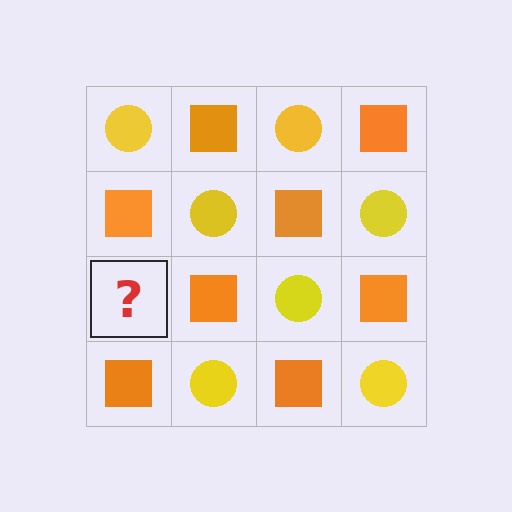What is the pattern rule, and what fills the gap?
The rule is that it alternates yellow circle and orange square in a checkerboard pattern. The gap should be filled with a yellow circle.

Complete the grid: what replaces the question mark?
The question mark should be replaced with a yellow circle.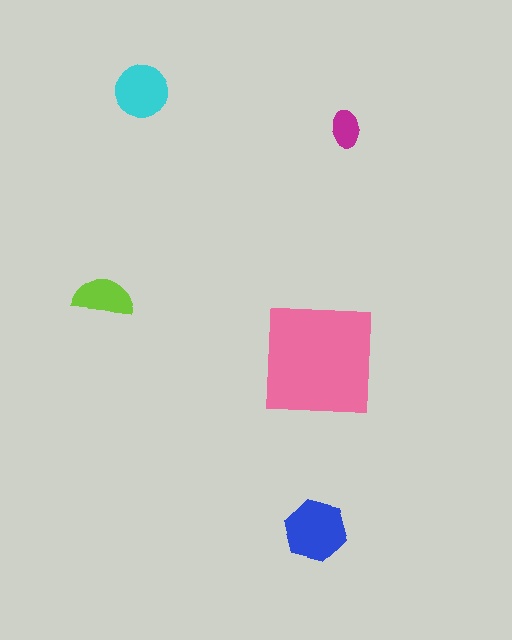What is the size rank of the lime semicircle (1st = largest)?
4th.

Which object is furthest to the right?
The magenta ellipse is rightmost.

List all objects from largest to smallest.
The pink square, the blue hexagon, the cyan circle, the lime semicircle, the magenta ellipse.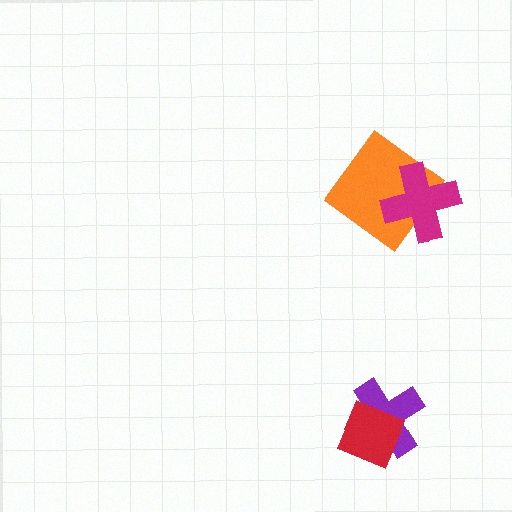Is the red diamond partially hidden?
No, no other shape covers it.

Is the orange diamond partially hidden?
Yes, it is partially covered by another shape.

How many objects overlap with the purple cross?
1 object overlaps with the purple cross.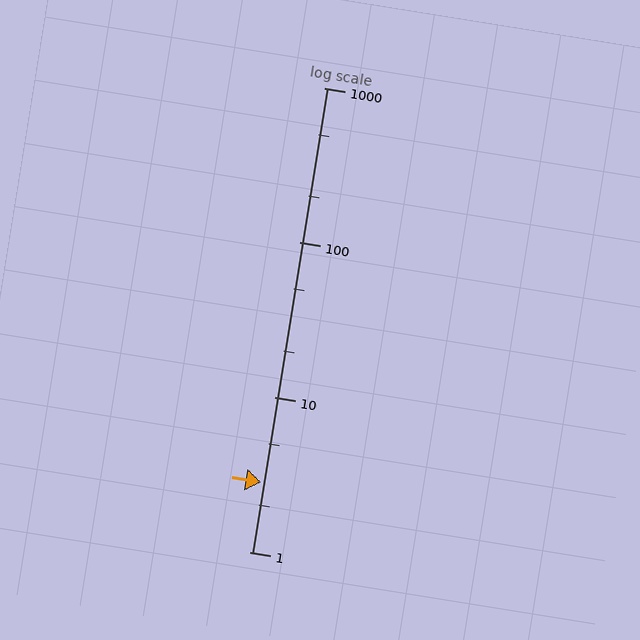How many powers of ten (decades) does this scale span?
The scale spans 3 decades, from 1 to 1000.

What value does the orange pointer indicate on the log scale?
The pointer indicates approximately 2.8.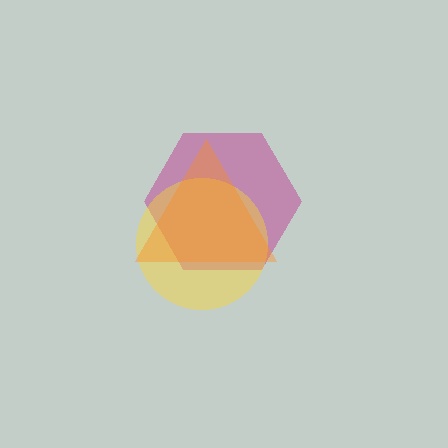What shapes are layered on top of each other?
The layered shapes are: a magenta hexagon, a yellow circle, an orange triangle.